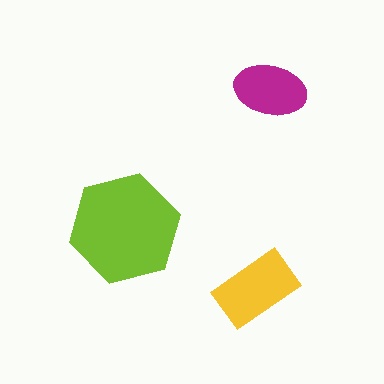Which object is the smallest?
The magenta ellipse.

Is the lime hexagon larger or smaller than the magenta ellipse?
Larger.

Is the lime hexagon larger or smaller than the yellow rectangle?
Larger.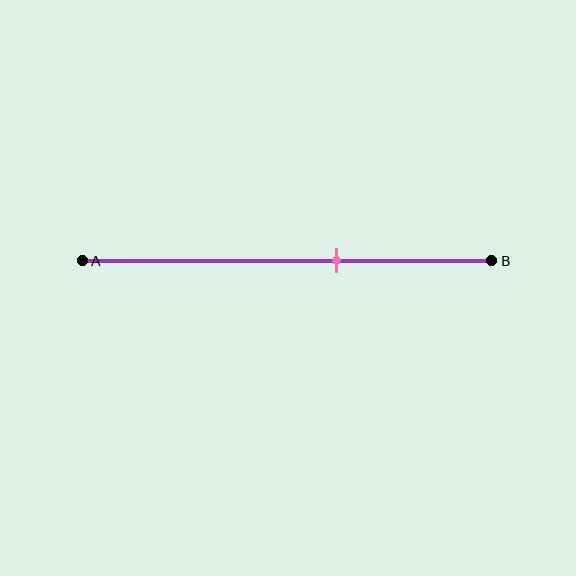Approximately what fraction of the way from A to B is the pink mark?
The pink mark is approximately 60% of the way from A to B.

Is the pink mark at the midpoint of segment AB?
No, the mark is at about 60% from A, not at the 50% midpoint.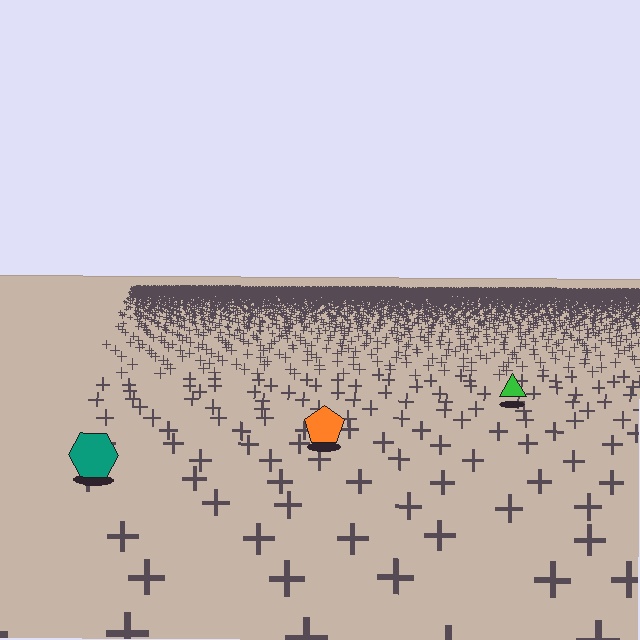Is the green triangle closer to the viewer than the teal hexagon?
No. The teal hexagon is closer — you can tell from the texture gradient: the ground texture is coarser near it.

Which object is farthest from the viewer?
The green triangle is farthest from the viewer. It appears smaller and the ground texture around it is denser.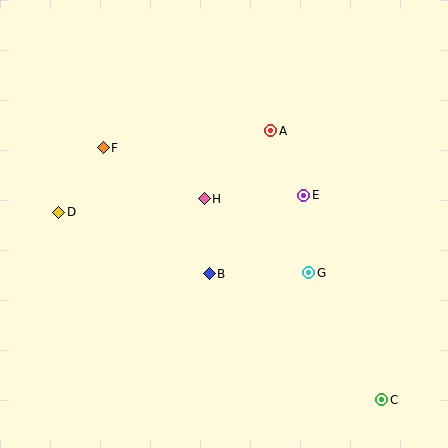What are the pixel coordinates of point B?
Point B is at (209, 274).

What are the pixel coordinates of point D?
Point D is at (59, 212).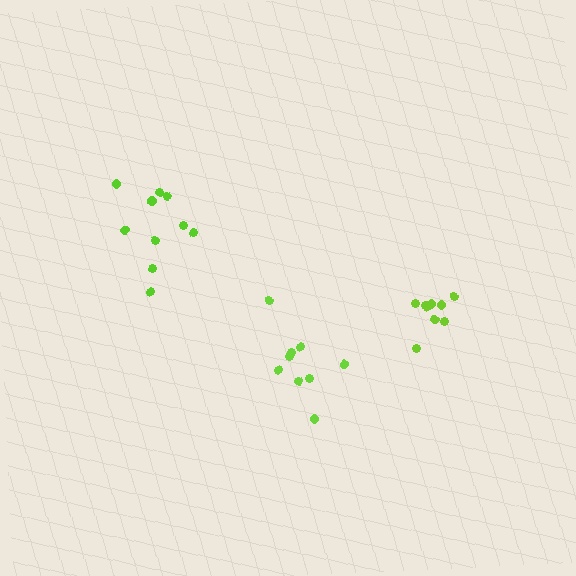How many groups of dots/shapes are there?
There are 3 groups.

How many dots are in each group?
Group 1: 9 dots, Group 2: 10 dots, Group 3: 9 dots (28 total).